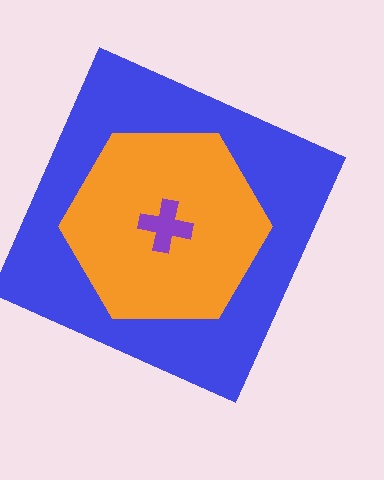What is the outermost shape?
The blue square.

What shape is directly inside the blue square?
The orange hexagon.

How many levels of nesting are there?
3.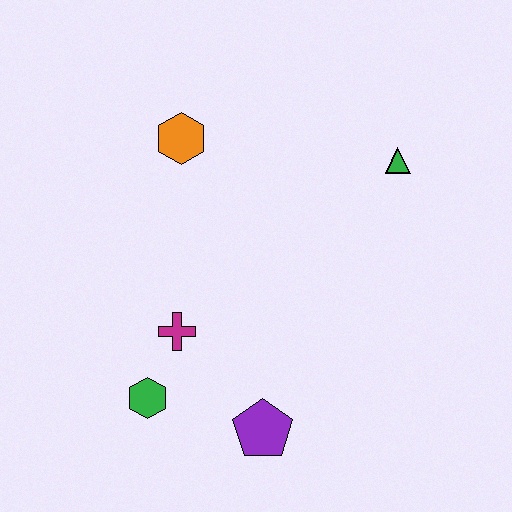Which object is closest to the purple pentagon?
The green hexagon is closest to the purple pentagon.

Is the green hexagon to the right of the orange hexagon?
No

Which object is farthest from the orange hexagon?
The purple pentagon is farthest from the orange hexagon.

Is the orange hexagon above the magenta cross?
Yes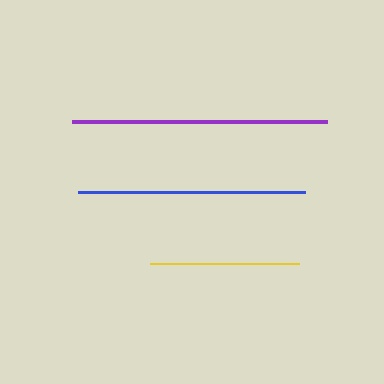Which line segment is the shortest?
The yellow line is the shortest at approximately 149 pixels.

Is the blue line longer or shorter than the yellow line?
The blue line is longer than the yellow line.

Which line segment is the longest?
The purple line is the longest at approximately 255 pixels.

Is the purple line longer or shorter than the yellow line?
The purple line is longer than the yellow line.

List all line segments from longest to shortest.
From longest to shortest: purple, blue, yellow.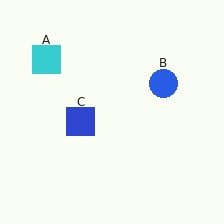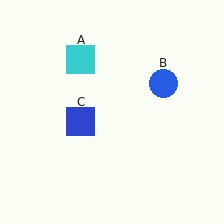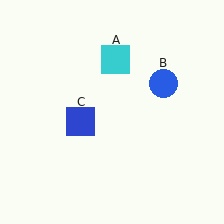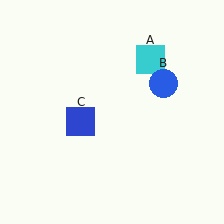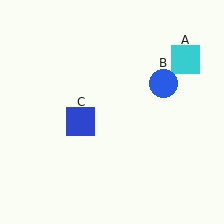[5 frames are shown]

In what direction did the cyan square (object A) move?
The cyan square (object A) moved right.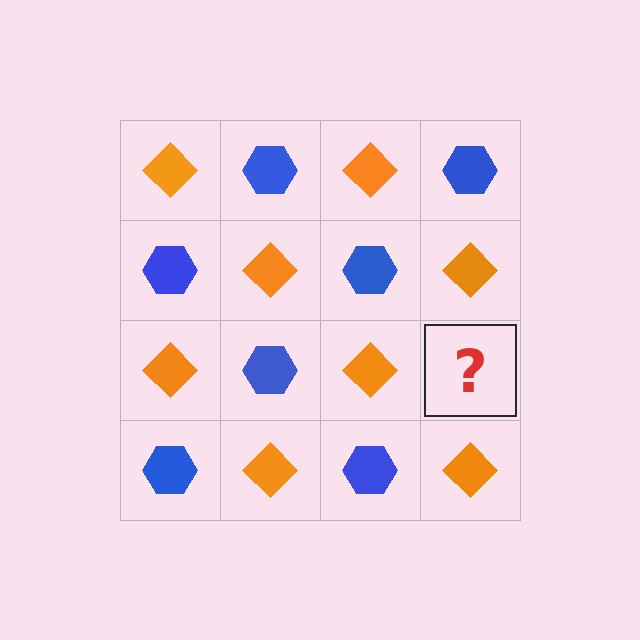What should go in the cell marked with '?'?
The missing cell should contain a blue hexagon.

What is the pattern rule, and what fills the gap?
The rule is that it alternates orange diamond and blue hexagon in a checkerboard pattern. The gap should be filled with a blue hexagon.